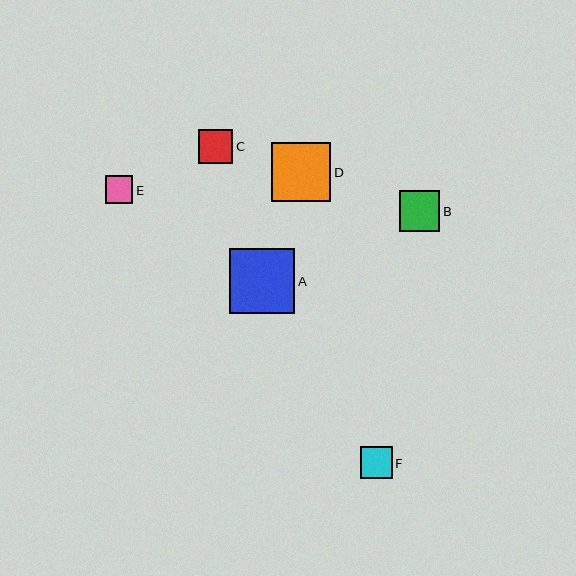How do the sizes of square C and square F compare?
Square C and square F are approximately the same size.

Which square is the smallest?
Square E is the smallest with a size of approximately 28 pixels.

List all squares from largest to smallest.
From largest to smallest: A, D, B, C, F, E.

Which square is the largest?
Square A is the largest with a size of approximately 65 pixels.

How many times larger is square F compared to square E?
Square F is approximately 1.1 times the size of square E.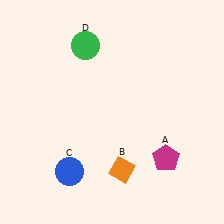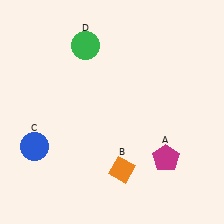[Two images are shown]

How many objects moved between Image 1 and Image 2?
1 object moved between the two images.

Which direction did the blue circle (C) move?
The blue circle (C) moved left.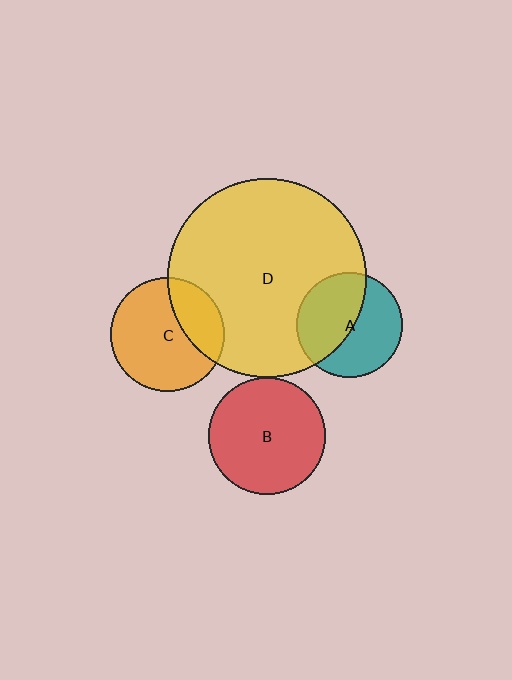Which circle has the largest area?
Circle D (yellow).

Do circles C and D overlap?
Yes.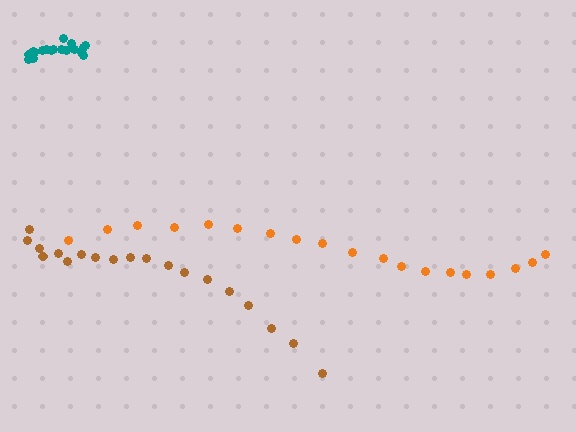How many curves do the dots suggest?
There are 3 distinct paths.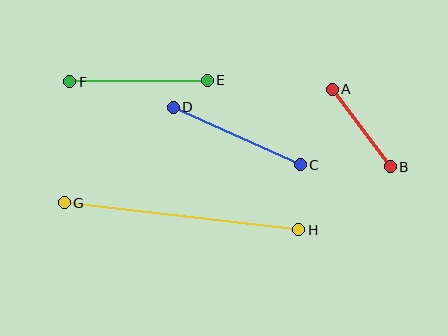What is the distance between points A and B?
The distance is approximately 97 pixels.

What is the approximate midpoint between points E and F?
The midpoint is at approximately (139, 81) pixels.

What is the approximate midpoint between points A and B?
The midpoint is at approximately (361, 128) pixels.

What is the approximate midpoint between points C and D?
The midpoint is at approximately (237, 136) pixels.